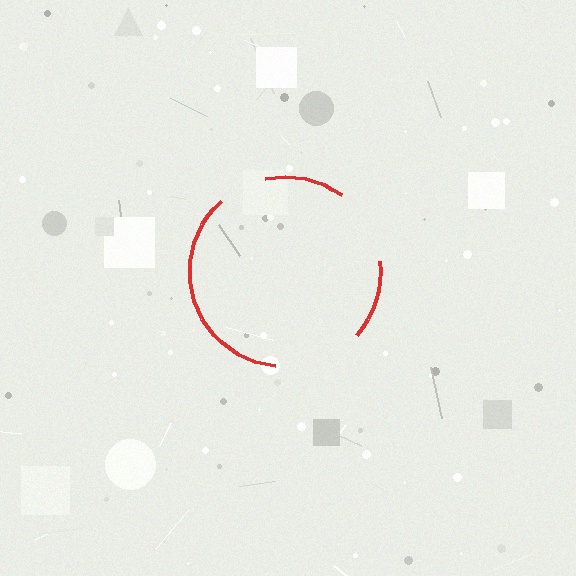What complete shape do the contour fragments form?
The contour fragments form a circle.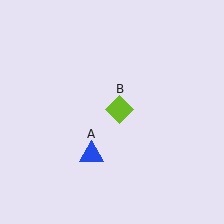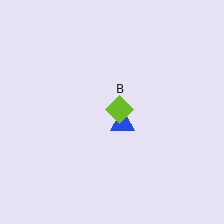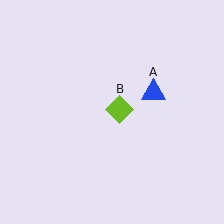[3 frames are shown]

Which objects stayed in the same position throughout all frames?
Lime diamond (object B) remained stationary.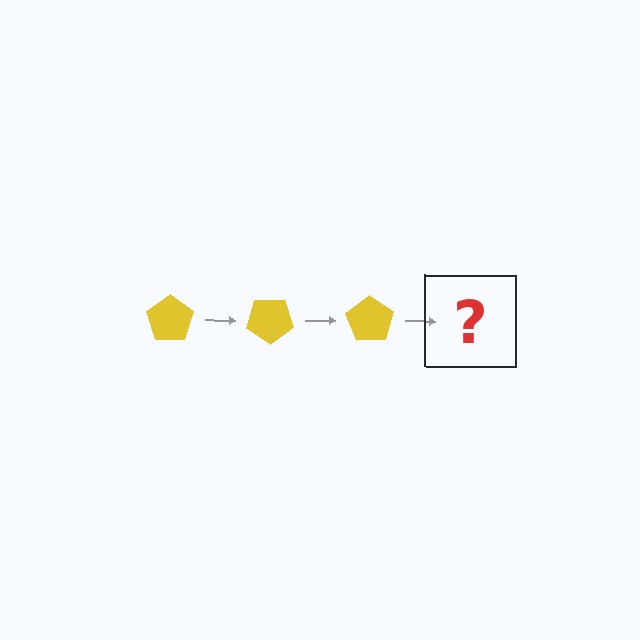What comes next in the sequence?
The next element should be a yellow pentagon rotated 105 degrees.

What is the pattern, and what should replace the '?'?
The pattern is that the pentagon rotates 35 degrees each step. The '?' should be a yellow pentagon rotated 105 degrees.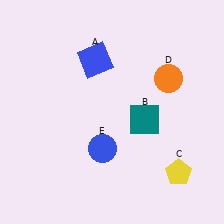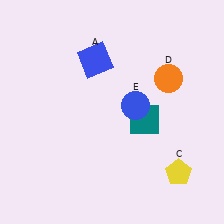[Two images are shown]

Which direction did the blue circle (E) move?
The blue circle (E) moved up.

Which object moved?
The blue circle (E) moved up.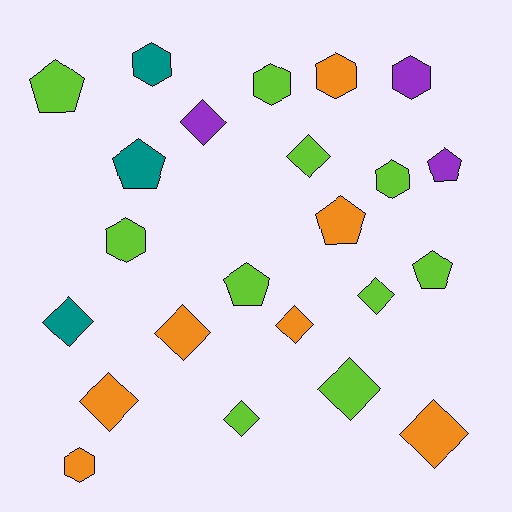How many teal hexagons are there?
There is 1 teal hexagon.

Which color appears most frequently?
Lime, with 10 objects.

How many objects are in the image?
There are 23 objects.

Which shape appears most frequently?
Diamond, with 10 objects.